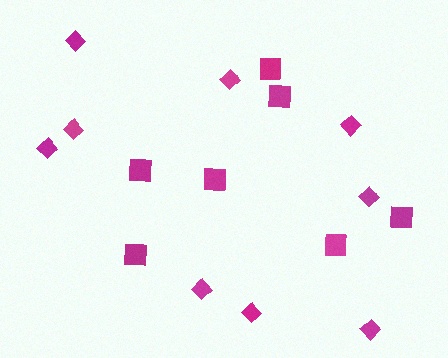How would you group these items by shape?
There are 2 groups: one group of squares (7) and one group of diamonds (9).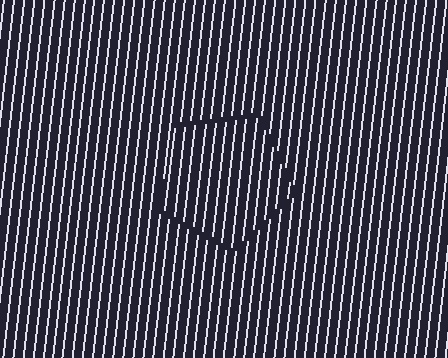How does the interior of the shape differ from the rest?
The interior of the shape contains the same grating, shifted by half a period — the contour is defined by the phase discontinuity where line-ends from the inner and outer gratings abut.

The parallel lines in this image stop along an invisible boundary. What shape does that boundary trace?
An illusory pentagon. The interior of the shape contains the same grating, shifted by half a period — the contour is defined by the phase discontinuity where line-ends from the inner and outer gratings abut.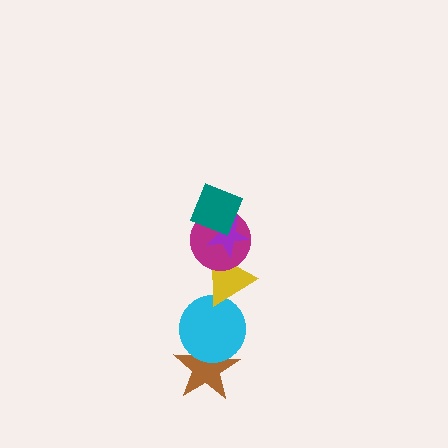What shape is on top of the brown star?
The cyan circle is on top of the brown star.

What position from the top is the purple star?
The purple star is 2nd from the top.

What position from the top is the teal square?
The teal square is 1st from the top.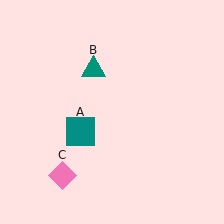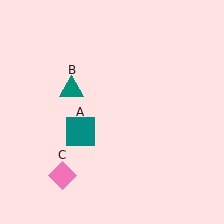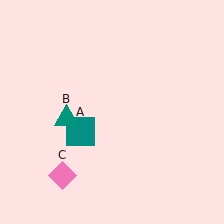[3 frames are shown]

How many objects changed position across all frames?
1 object changed position: teal triangle (object B).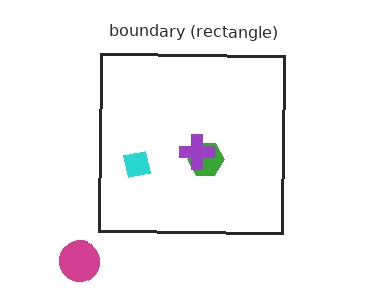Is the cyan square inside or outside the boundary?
Inside.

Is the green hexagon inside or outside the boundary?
Inside.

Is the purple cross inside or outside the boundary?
Inside.